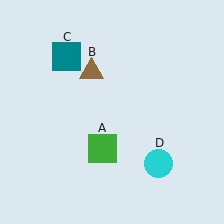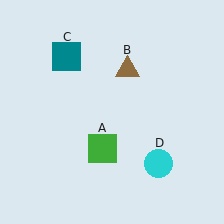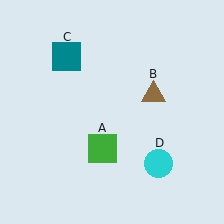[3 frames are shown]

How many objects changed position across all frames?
1 object changed position: brown triangle (object B).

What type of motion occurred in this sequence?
The brown triangle (object B) rotated clockwise around the center of the scene.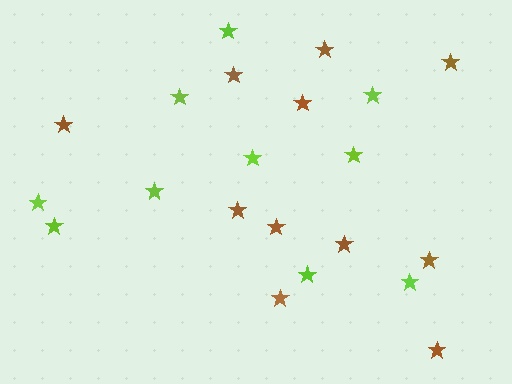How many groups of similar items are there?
There are 2 groups: one group of brown stars (11) and one group of lime stars (10).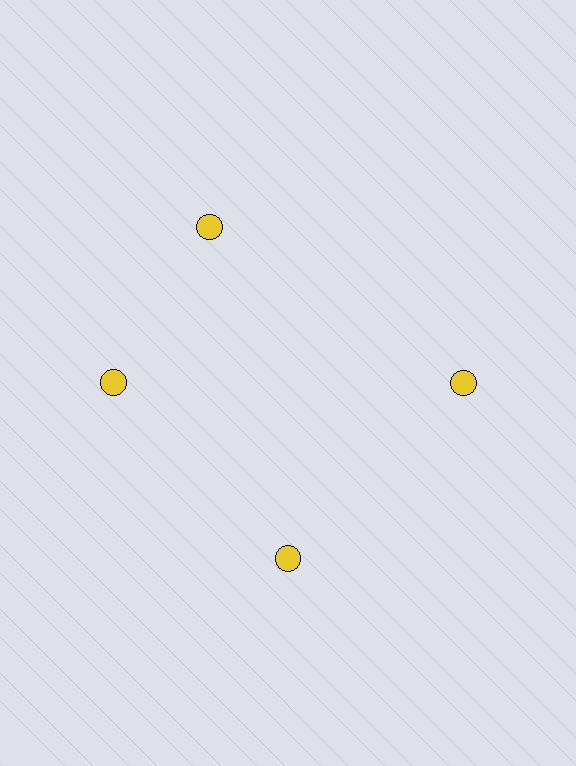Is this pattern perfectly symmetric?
No. The 4 yellow circles are arranged in a ring, but one element near the 12 o'clock position is rotated out of alignment along the ring, breaking the 4-fold rotational symmetry.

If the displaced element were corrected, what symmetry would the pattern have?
It would have 4-fold rotational symmetry — the pattern would map onto itself every 90 degrees.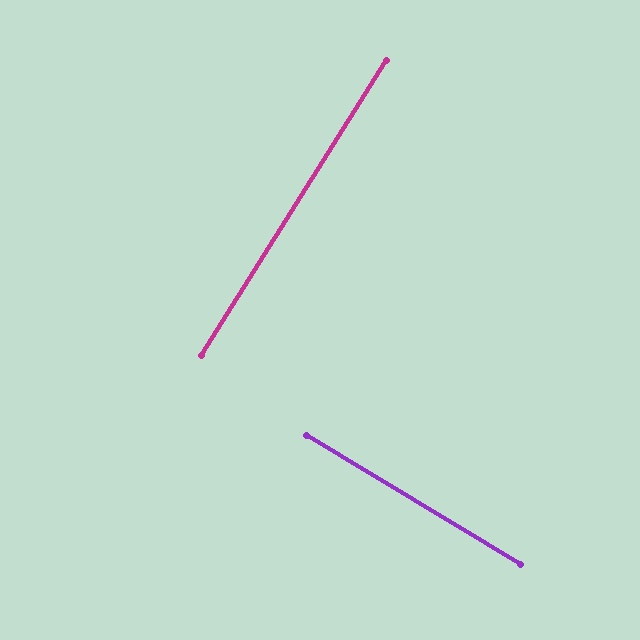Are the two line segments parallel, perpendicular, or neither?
Perpendicular — they meet at approximately 89°.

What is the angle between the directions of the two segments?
Approximately 89 degrees.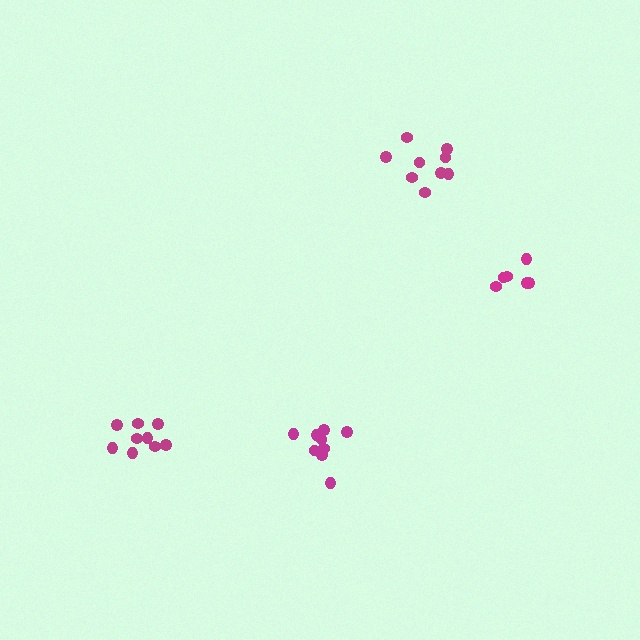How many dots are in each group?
Group 1: 9 dots, Group 2: 6 dots, Group 3: 9 dots, Group 4: 9 dots (33 total).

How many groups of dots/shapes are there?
There are 4 groups.